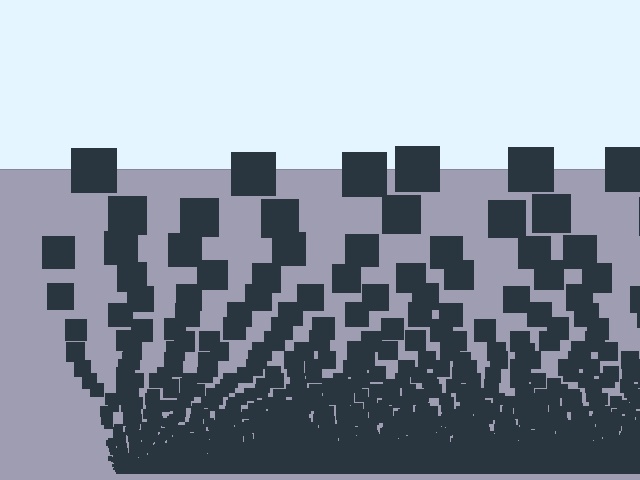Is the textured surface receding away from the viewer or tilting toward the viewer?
The surface appears to tilt toward the viewer. Texture elements get larger and sparser toward the top.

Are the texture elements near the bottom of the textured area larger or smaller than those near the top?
Smaller. The gradient is inverted — elements near the bottom are smaller and denser.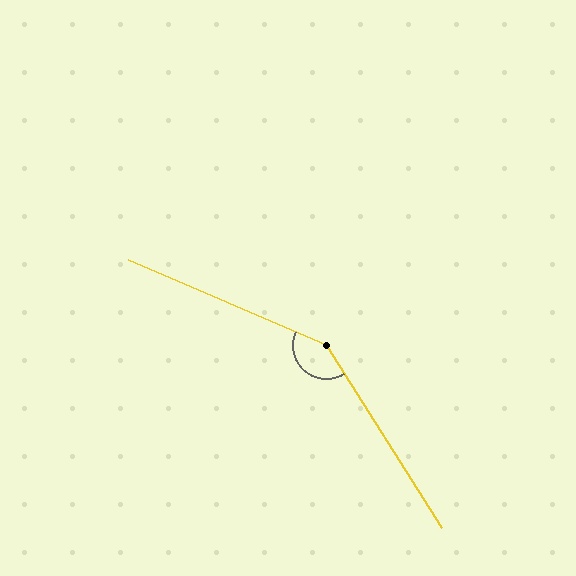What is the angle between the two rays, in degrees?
Approximately 146 degrees.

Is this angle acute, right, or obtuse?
It is obtuse.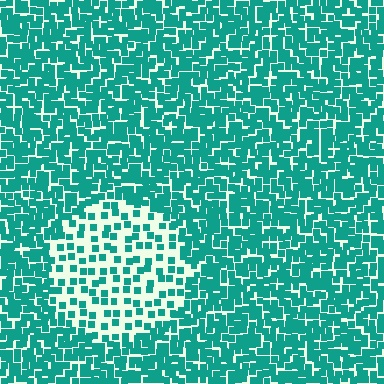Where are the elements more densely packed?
The elements are more densely packed outside the circle boundary.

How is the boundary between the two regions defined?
The boundary is defined by a change in element density (approximately 2.4x ratio). All elements are the same color, size, and shape.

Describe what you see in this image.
The image contains small teal elements arranged at two different densities. A circle-shaped region is visible where the elements are less densely packed than the surrounding area.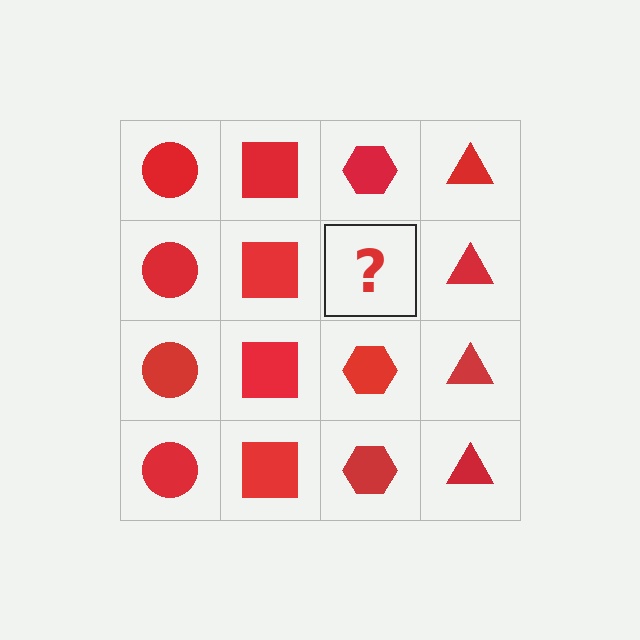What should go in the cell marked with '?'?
The missing cell should contain a red hexagon.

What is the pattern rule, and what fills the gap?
The rule is that each column has a consistent shape. The gap should be filled with a red hexagon.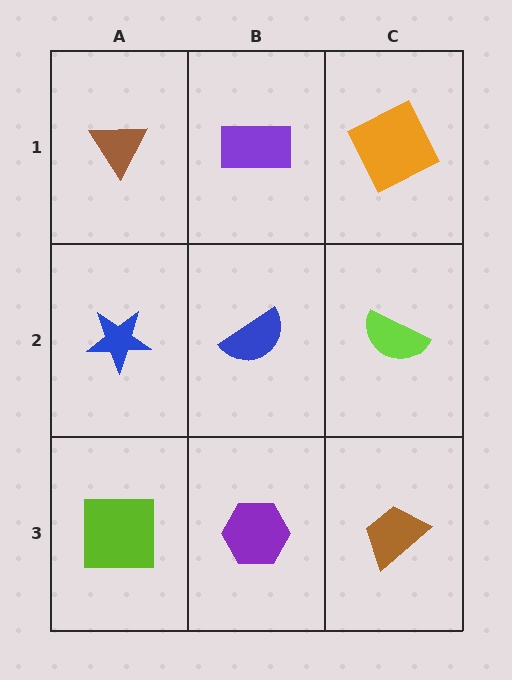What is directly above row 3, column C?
A lime semicircle.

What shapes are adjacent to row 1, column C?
A lime semicircle (row 2, column C), a purple rectangle (row 1, column B).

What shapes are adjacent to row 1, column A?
A blue star (row 2, column A), a purple rectangle (row 1, column B).